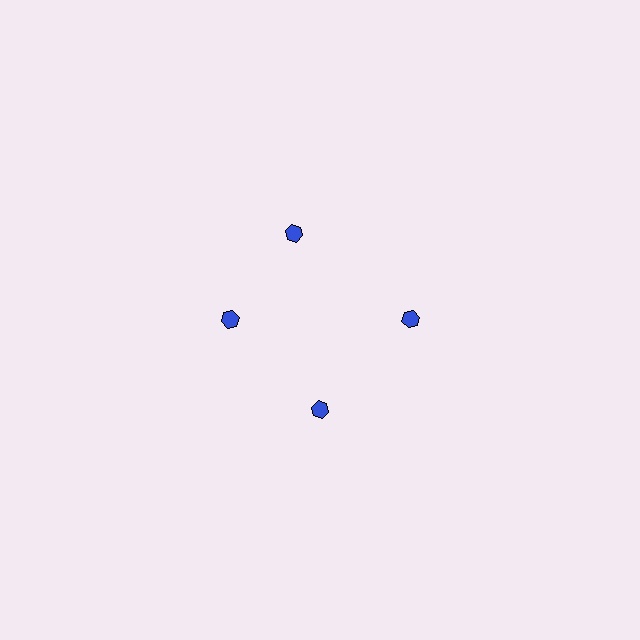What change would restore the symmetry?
The symmetry would be restored by rotating it back into even spacing with its neighbors so that all 4 hexagons sit at equal angles and equal distance from the center.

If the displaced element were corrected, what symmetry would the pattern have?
It would have 4-fold rotational symmetry — the pattern would map onto itself every 90 degrees.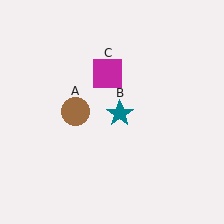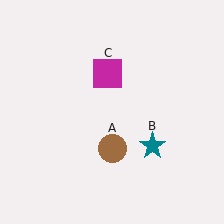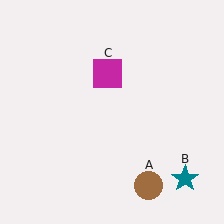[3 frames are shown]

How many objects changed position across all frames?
2 objects changed position: brown circle (object A), teal star (object B).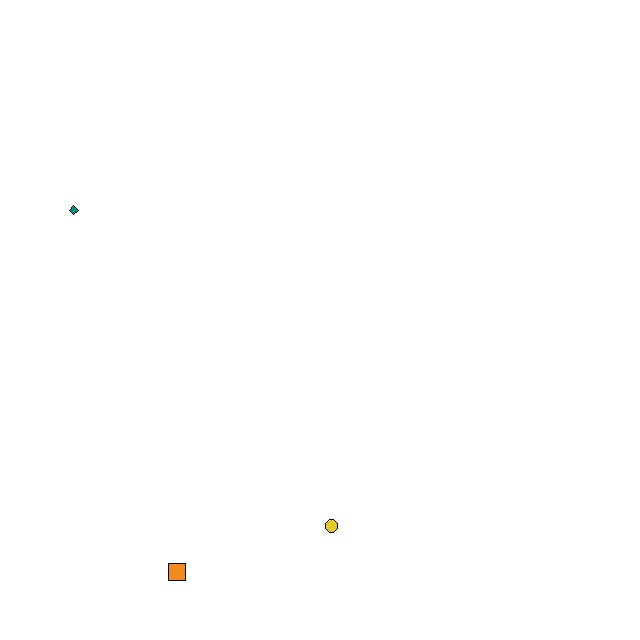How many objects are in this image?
There are 3 objects.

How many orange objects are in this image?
There is 1 orange object.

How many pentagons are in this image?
There are no pentagons.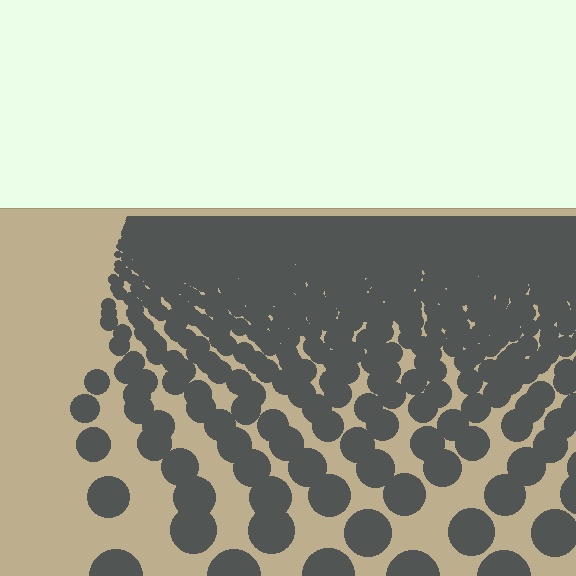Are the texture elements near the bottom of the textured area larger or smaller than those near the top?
Larger. Near the bottom, elements are closer to the viewer and appear at a bigger on-screen size.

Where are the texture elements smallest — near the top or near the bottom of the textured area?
Near the top.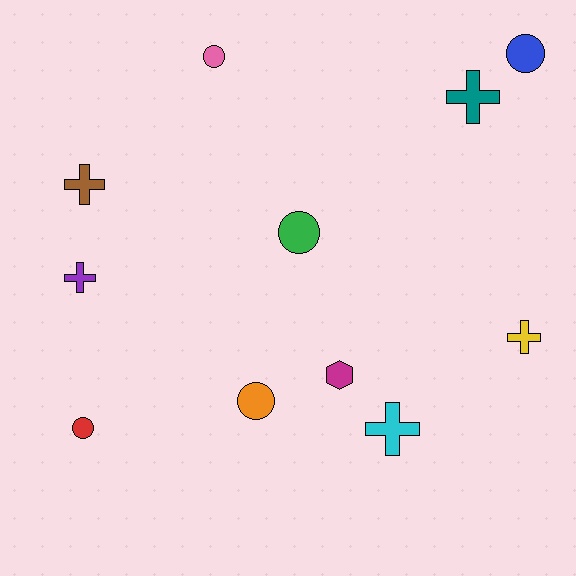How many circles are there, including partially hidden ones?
There are 5 circles.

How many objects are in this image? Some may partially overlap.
There are 11 objects.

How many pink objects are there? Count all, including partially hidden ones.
There is 1 pink object.